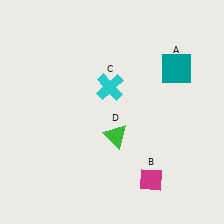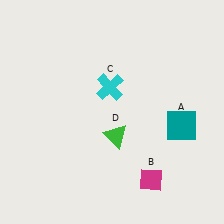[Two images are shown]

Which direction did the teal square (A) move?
The teal square (A) moved down.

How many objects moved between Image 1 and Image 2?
1 object moved between the two images.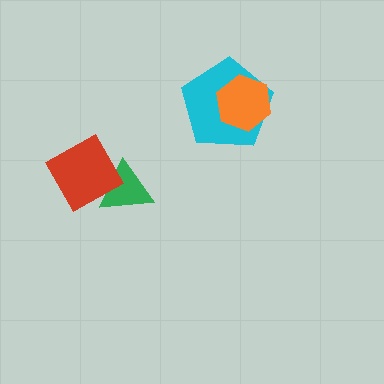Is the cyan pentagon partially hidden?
Yes, it is partially covered by another shape.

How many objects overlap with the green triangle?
1 object overlaps with the green triangle.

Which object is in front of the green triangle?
The red diamond is in front of the green triangle.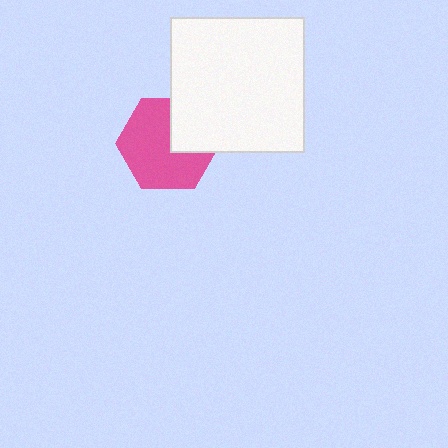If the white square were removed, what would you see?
You would see the complete pink hexagon.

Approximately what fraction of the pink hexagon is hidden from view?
Roughly 31% of the pink hexagon is hidden behind the white square.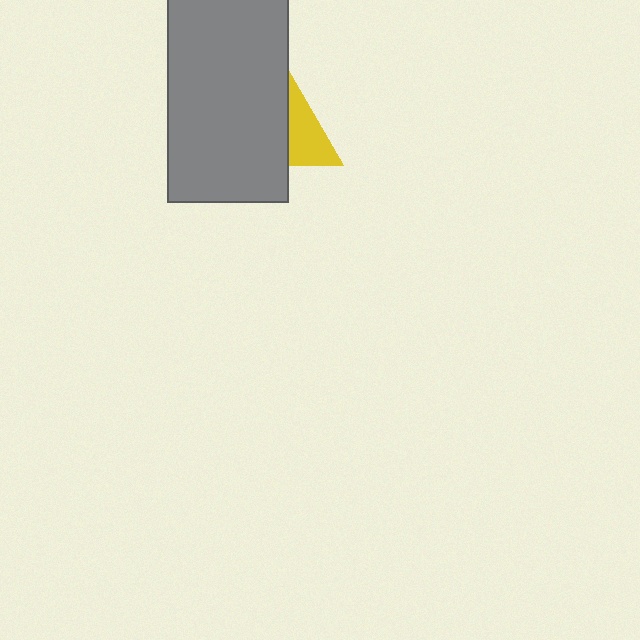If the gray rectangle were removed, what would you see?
You would see the complete yellow triangle.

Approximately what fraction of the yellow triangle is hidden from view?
Roughly 63% of the yellow triangle is hidden behind the gray rectangle.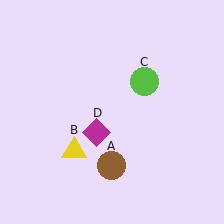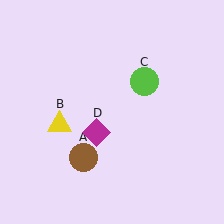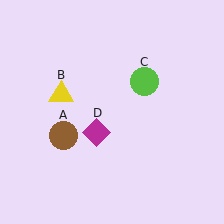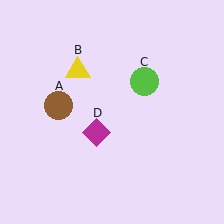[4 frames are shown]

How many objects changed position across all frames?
2 objects changed position: brown circle (object A), yellow triangle (object B).